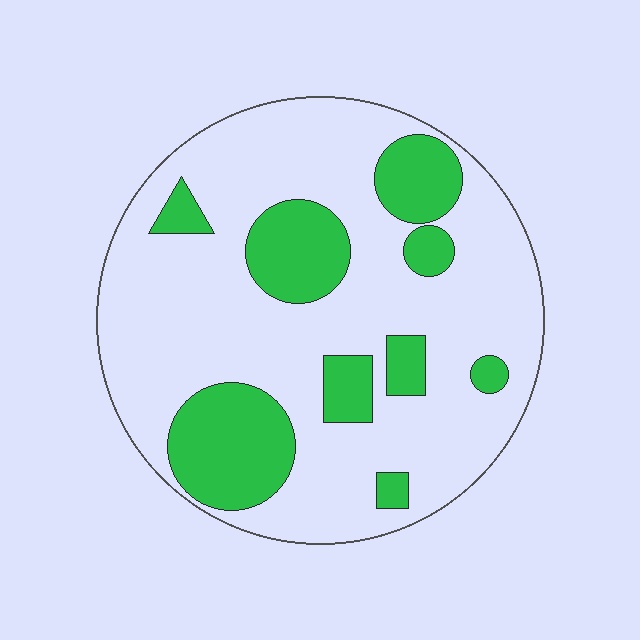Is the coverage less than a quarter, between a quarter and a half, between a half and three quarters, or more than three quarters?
Between a quarter and a half.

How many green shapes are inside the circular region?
9.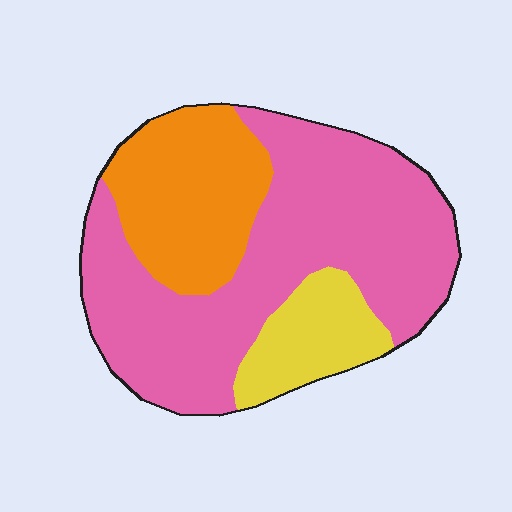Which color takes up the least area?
Yellow, at roughly 15%.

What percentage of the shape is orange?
Orange takes up about one quarter (1/4) of the shape.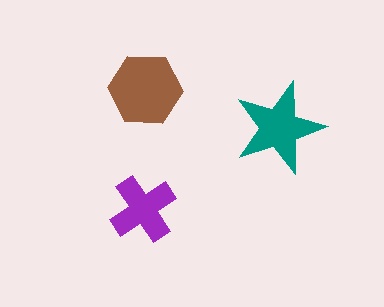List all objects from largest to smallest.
The brown hexagon, the teal star, the purple cross.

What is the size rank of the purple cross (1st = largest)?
3rd.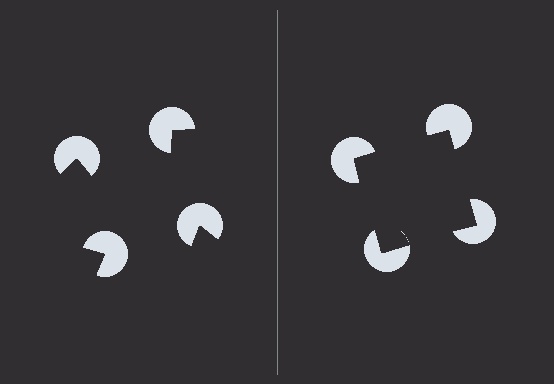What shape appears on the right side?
An illusory square.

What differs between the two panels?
The pac-man discs are positioned identically on both sides; only the wedge orientations differ. On the right they align to a square; on the left they are misaligned.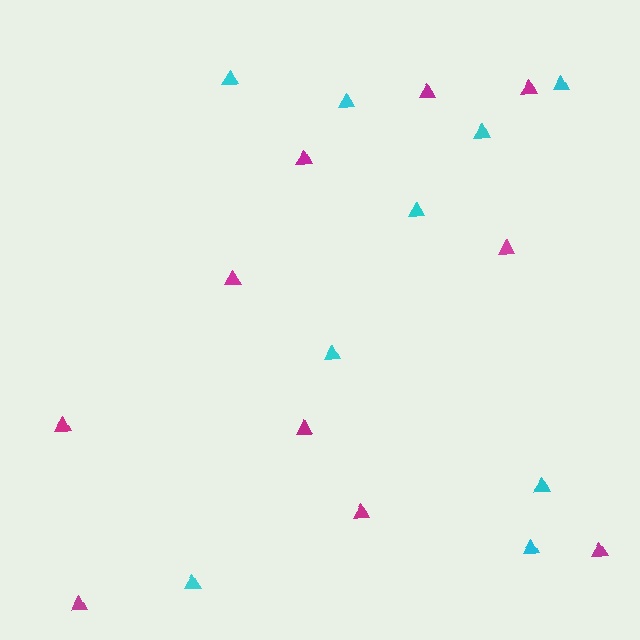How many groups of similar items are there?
There are 2 groups: one group of cyan triangles (9) and one group of magenta triangles (10).